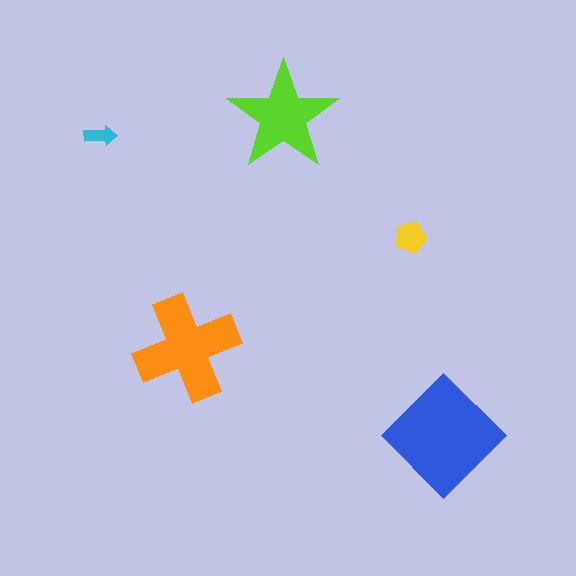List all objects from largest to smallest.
The blue diamond, the orange cross, the lime star, the yellow pentagon, the cyan arrow.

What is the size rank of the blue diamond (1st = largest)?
1st.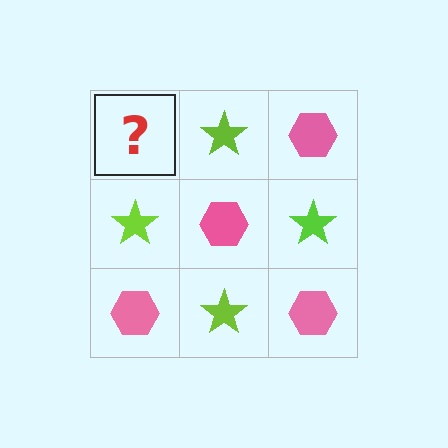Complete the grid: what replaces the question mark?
The question mark should be replaced with a pink hexagon.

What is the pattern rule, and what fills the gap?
The rule is that it alternates pink hexagon and lime star in a checkerboard pattern. The gap should be filled with a pink hexagon.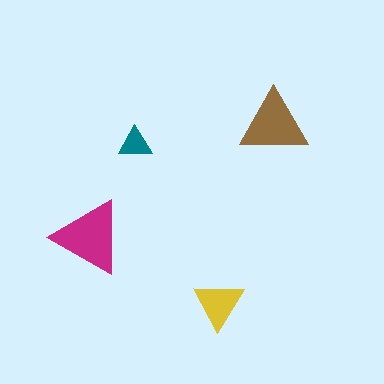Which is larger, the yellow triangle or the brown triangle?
The brown one.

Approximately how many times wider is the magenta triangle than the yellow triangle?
About 1.5 times wider.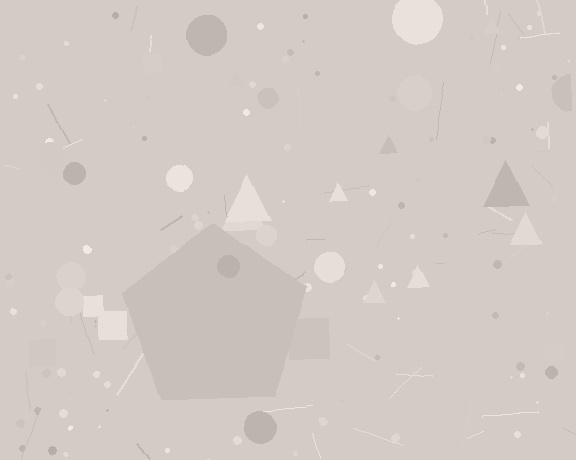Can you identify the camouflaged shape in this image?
The camouflaged shape is a pentagon.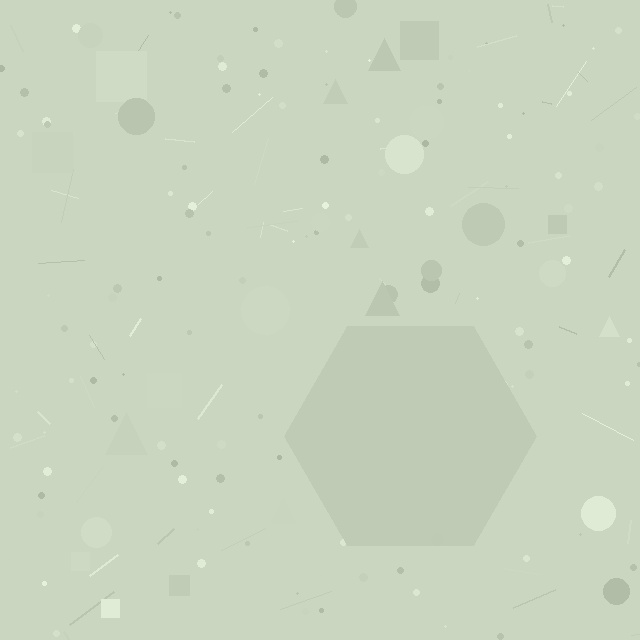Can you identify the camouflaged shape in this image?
The camouflaged shape is a hexagon.